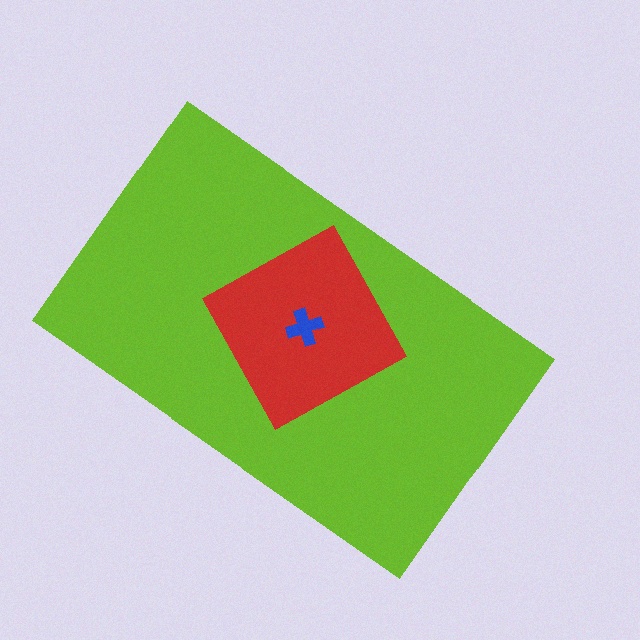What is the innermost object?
The blue cross.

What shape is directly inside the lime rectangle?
The red square.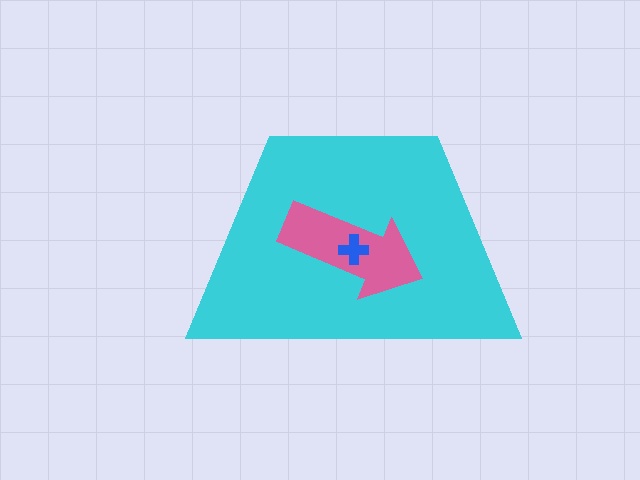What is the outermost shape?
The cyan trapezoid.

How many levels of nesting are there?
3.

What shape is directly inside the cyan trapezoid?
The pink arrow.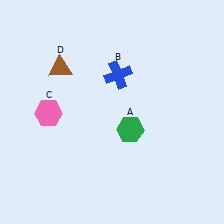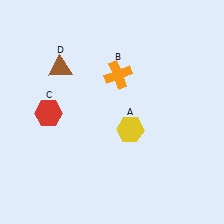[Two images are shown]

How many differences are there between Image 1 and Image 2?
There are 3 differences between the two images.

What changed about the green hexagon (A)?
In Image 1, A is green. In Image 2, it changed to yellow.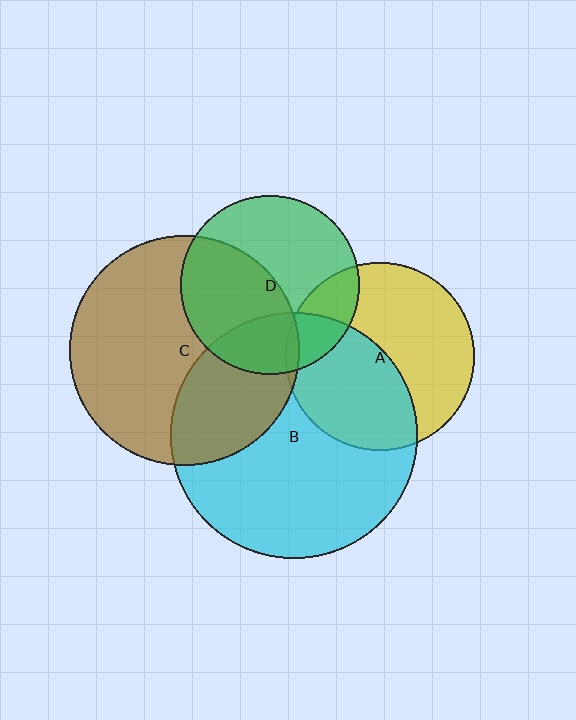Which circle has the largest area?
Circle B (cyan).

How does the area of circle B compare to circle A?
Approximately 1.7 times.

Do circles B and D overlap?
Yes.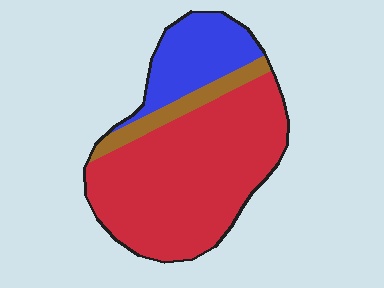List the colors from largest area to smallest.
From largest to smallest: red, blue, brown.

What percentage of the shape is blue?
Blue covers 22% of the shape.